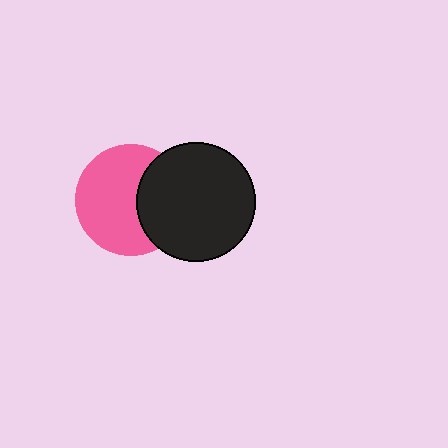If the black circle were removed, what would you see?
You would see the complete pink circle.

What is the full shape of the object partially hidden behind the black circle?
The partially hidden object is a pink circle.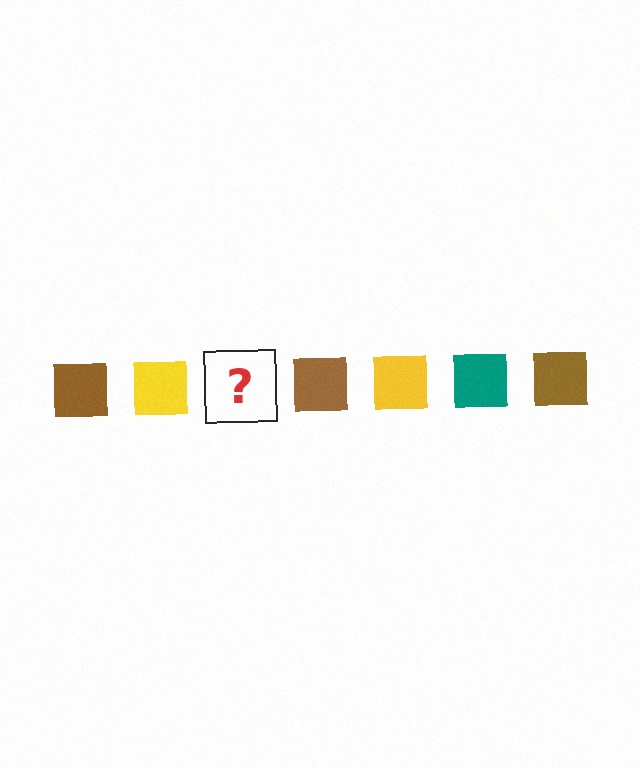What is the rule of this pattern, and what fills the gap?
The rule is that the pattern cycles through brown, yellow, teal squares. The gap should be filled with a teal square.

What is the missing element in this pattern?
The missing element is a teal square.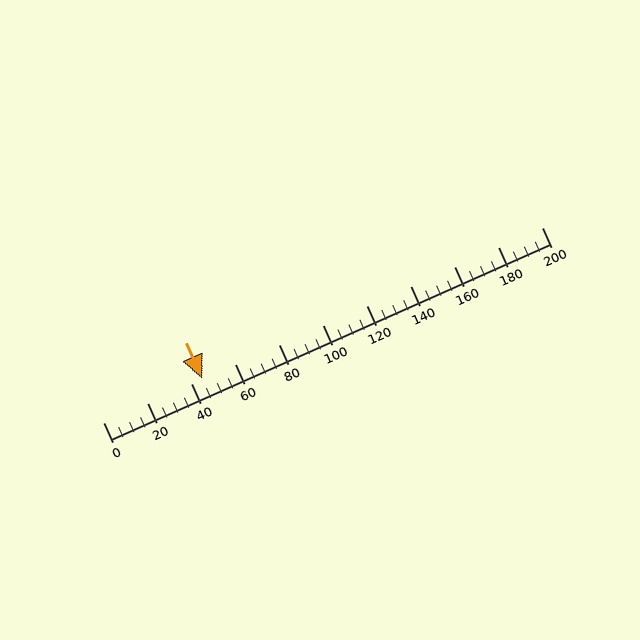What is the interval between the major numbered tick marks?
The major tick marks are spaced 20 units apart.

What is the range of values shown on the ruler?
The ruler shows values from 0 to 200.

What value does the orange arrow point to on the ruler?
The orange arrow points to approximately 45.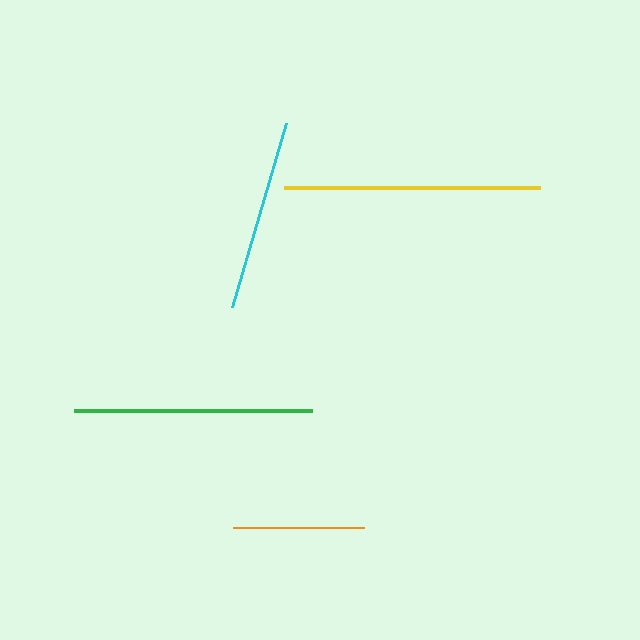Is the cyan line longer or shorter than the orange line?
The cyan line is longer than the orange line.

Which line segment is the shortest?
The orange line is the shortest at approximately 130 pixels.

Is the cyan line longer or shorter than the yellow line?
The yellow line is longer than the cyan line.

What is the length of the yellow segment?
The yellow segment is approximately 256 pixels long.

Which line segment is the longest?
The yellow line is the longest at approximately 256 pixels.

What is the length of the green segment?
The green segment is approximately 239 pixels long.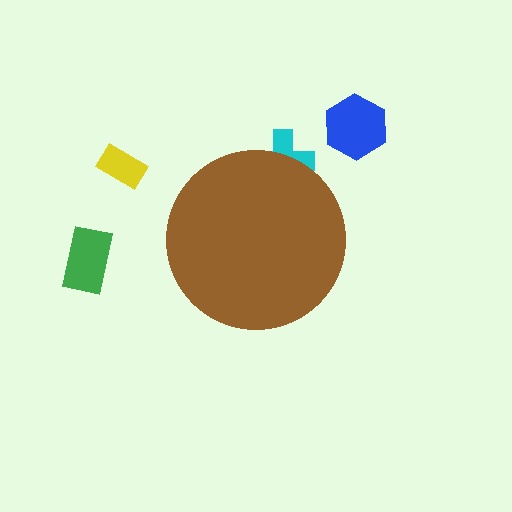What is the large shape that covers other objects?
A brown circle.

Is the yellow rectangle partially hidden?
No, the yellow rectangle is fully visible.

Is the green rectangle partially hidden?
No, the green rectangle is fully visible.